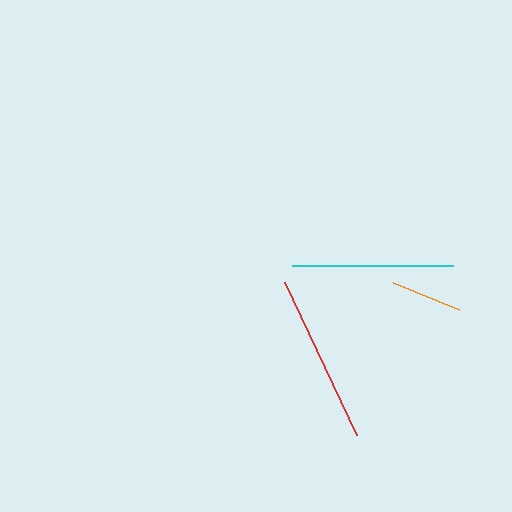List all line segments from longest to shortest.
From longest to shortest: red, cyan, orange.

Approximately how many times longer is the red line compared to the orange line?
The red line is approximately 2.4 times the length of the orange line.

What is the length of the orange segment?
The orange segment is approximately 71 pixels long.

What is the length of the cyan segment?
The cyan segment is approximately 161 pixels long.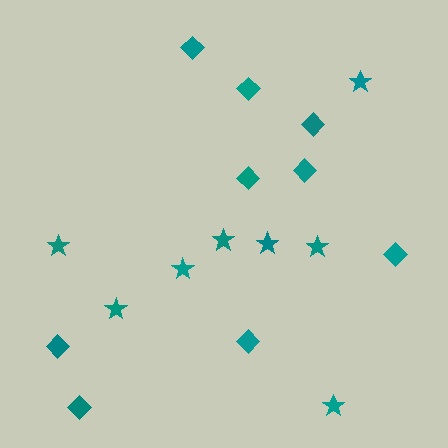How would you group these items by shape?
There are 2 groups: one group of diamonds (9) and one group of stars (8).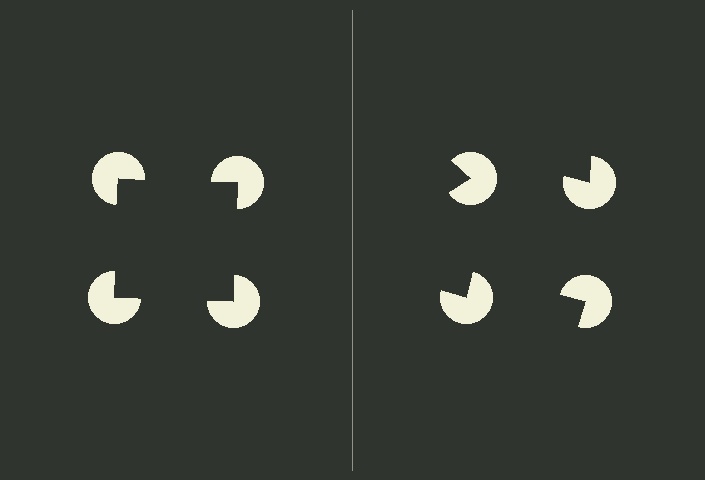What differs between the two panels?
The pac-man discs are positioned identically on both sides; only the wedge orientations differ. On the left they align to a square; on the right they are misaligned.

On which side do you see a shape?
An illusory square appears on the left side. On the right side the wedge cuts are rotated, so no coherent shape forms.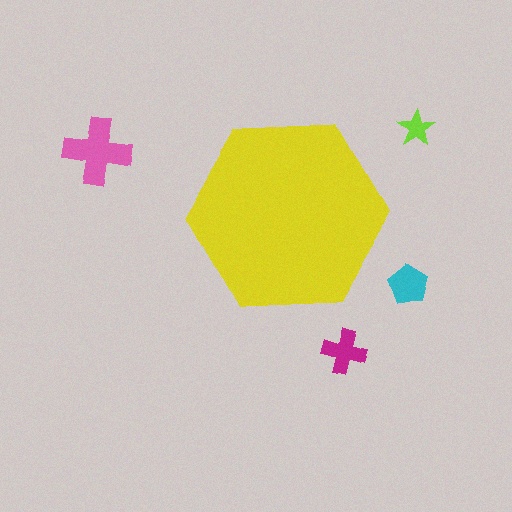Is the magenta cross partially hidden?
No, the magenta cross is fully visible.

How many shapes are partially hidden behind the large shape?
0 shapes are partially hidden.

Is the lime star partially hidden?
No, the lime star is fully visible.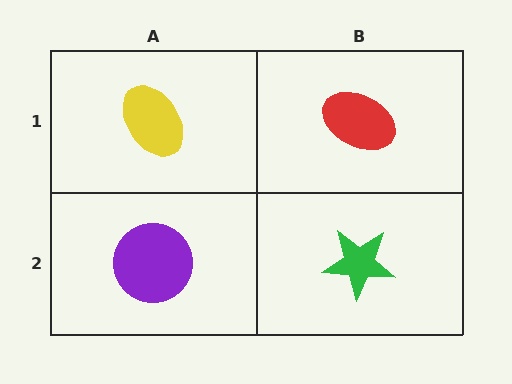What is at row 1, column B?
A red ellipse.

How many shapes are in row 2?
2 shapes.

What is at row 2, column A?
A purple circle.